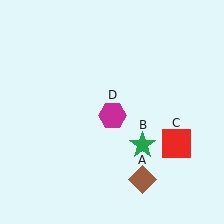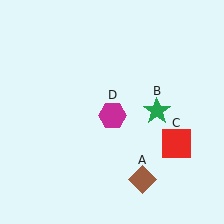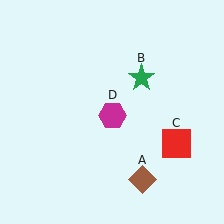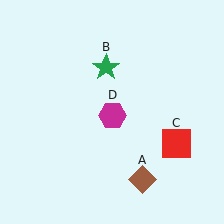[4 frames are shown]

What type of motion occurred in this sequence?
The green star (object B) rotated counterclockwise around the center of the scene.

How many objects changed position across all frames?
1 object changed position: green star (object B).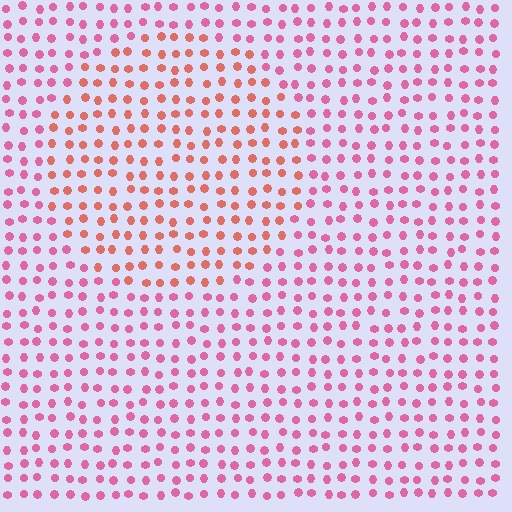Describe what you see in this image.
The image is filled with small pink elements in a uniform arrangement. A circle-shaped region is visible where the elements are tinted to a slightly different hue, forming a subtle color boundary.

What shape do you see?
I see a circle.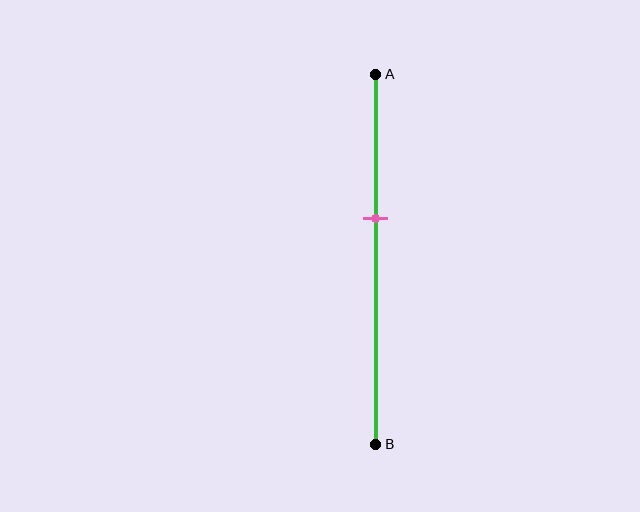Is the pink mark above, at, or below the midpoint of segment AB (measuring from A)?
The pink mark is above the midpoint of segment AB.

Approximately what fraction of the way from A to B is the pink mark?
The pink mark is approximately 40% of the way from A to B.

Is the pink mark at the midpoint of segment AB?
No, the mark is at about 40% from A, not at the 50% midpoint.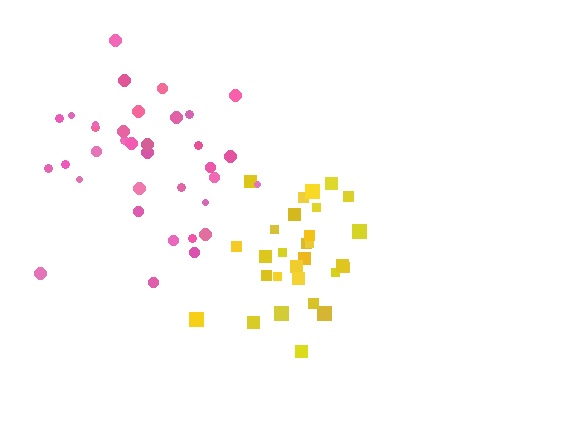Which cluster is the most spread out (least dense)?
Pink.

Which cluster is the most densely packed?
Yellow.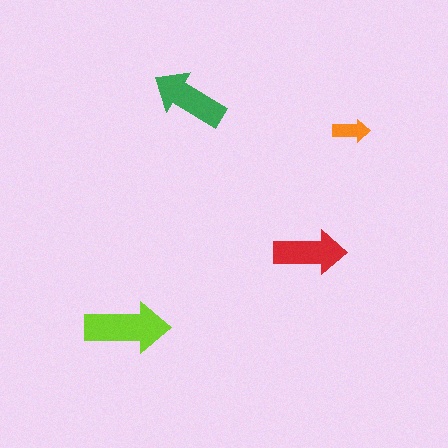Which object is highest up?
The green arrow is topmost.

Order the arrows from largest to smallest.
the lime one, the green one, the red one, the orange one.